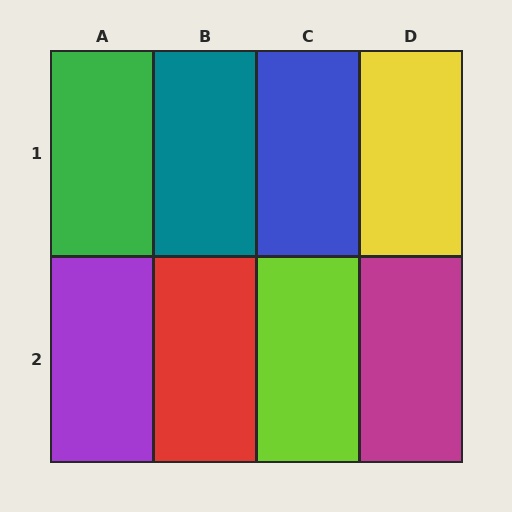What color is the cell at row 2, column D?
Magenta.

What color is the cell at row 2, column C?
Lime.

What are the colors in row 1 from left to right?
Green, teal, blue, yellow.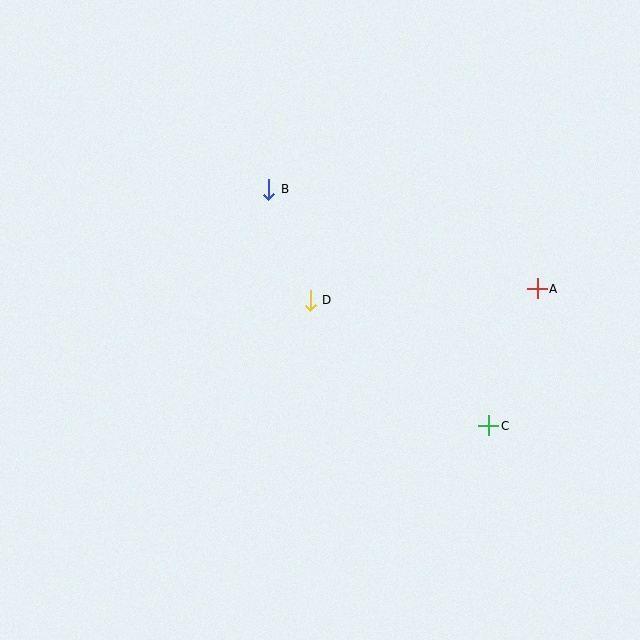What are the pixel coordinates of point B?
Point B is at (269, 189).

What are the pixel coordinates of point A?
Point A is at (537, 289).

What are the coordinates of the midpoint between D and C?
The midpoint between D and C is at (399, 363).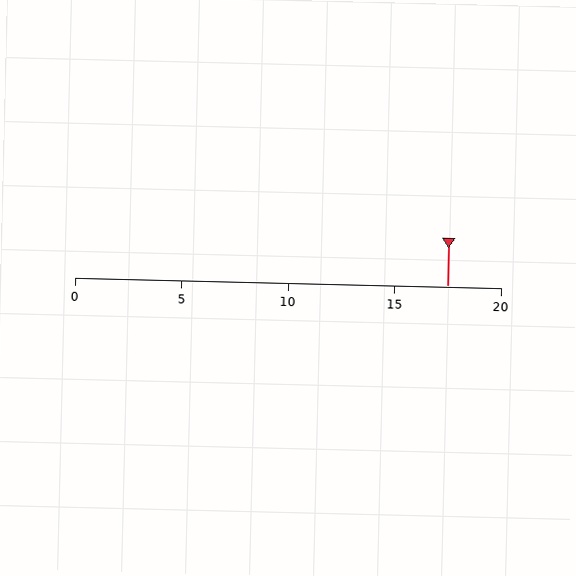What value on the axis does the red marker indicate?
The marker indicates approximately 17.5.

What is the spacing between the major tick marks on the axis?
The major ticks are spaced 5 apart.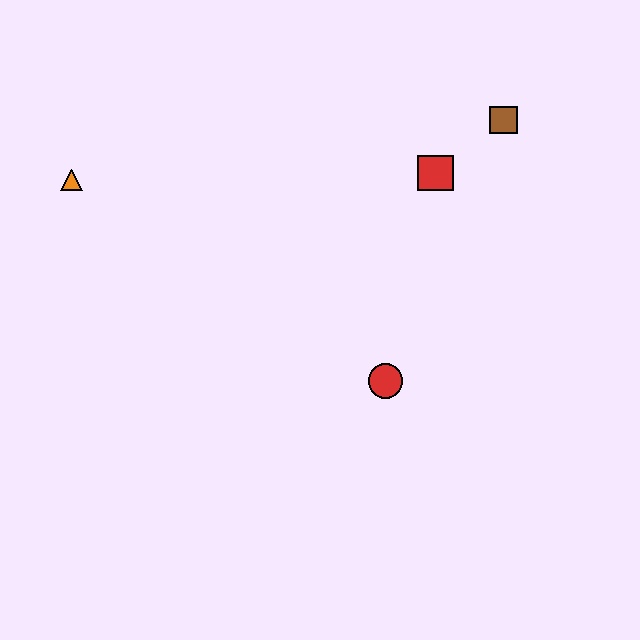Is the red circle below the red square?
Yes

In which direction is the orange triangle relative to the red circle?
The orange triangle is to the left of the red circle.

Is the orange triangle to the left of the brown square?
Yes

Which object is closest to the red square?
The brown square is closest to the red square.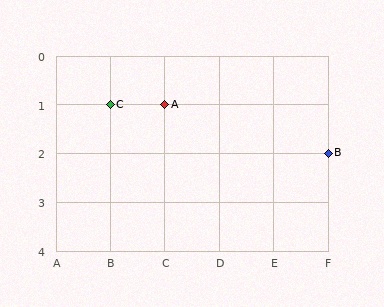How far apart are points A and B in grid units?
Points A and B are 3 columns and 1 row apart (about 3.2 grid units diagonally).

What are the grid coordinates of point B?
Point B is at grid coordinates (F, 2).